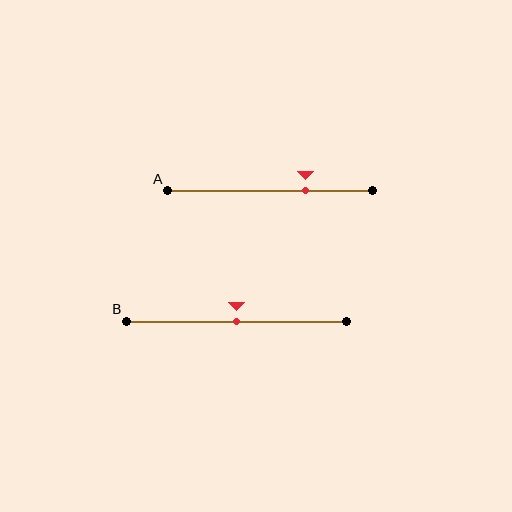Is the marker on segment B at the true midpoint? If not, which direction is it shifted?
Yes, the marker on segment B is at the true midpoint.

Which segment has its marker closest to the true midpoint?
Segment B has its marker closest to the true midpoint.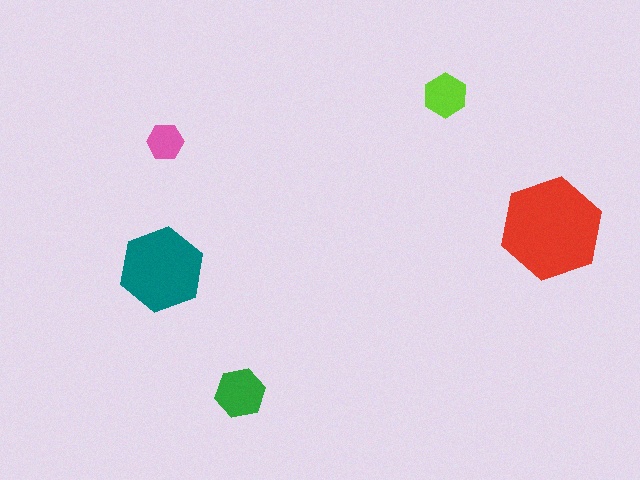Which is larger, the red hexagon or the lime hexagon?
The red one.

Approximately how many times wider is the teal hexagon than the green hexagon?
About 1.5 times wider.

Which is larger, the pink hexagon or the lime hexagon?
The lime one.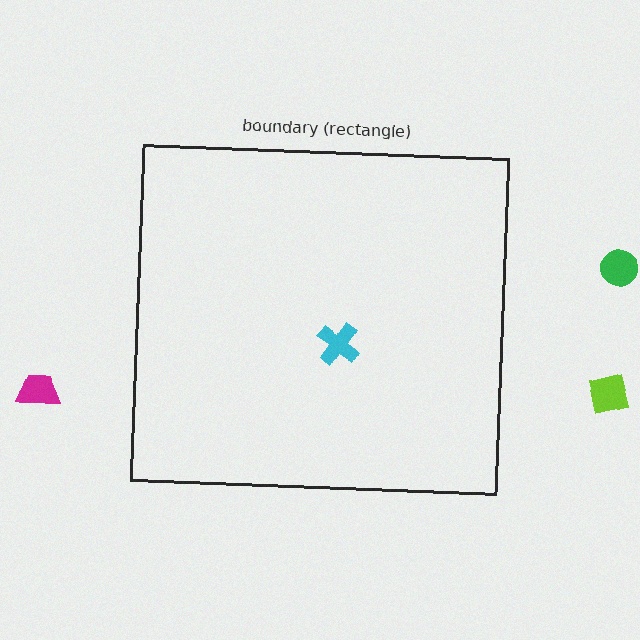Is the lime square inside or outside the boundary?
Outside.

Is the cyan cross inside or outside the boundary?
Inside.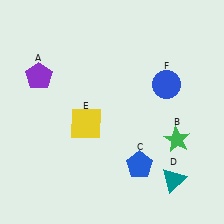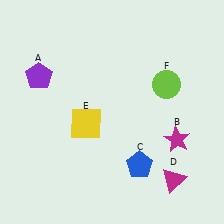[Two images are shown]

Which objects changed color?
B changed from green to magenta. D changed from teal to magenta. F changed from blue to lime.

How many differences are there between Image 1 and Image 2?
There are 3 differences between the two images.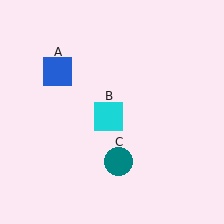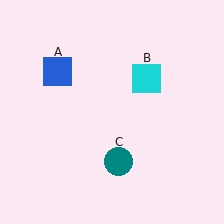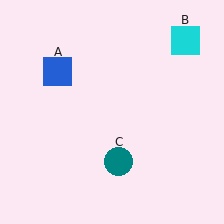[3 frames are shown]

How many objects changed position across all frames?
1 object changed position: cyan square (object B).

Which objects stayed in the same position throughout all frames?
Blue square (object A) and teal circle (object C) remained stationary.